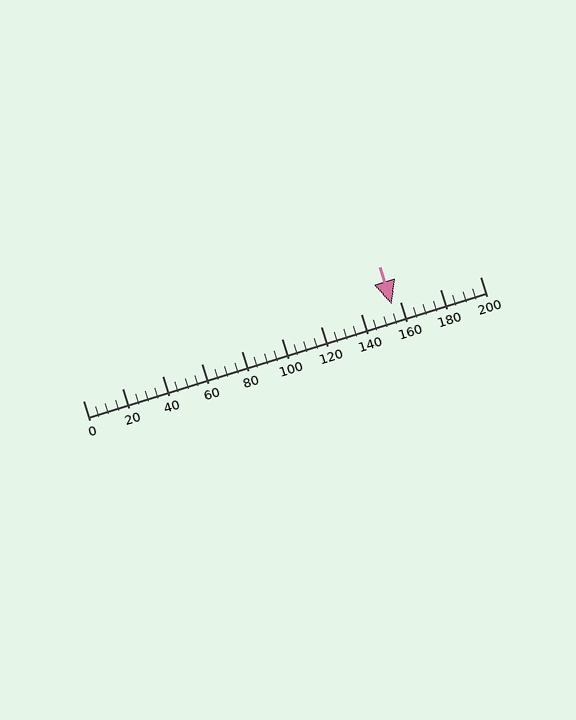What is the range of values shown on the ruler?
The ruler shows values from 0 to 200.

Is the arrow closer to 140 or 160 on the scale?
The arrow is closer to 160.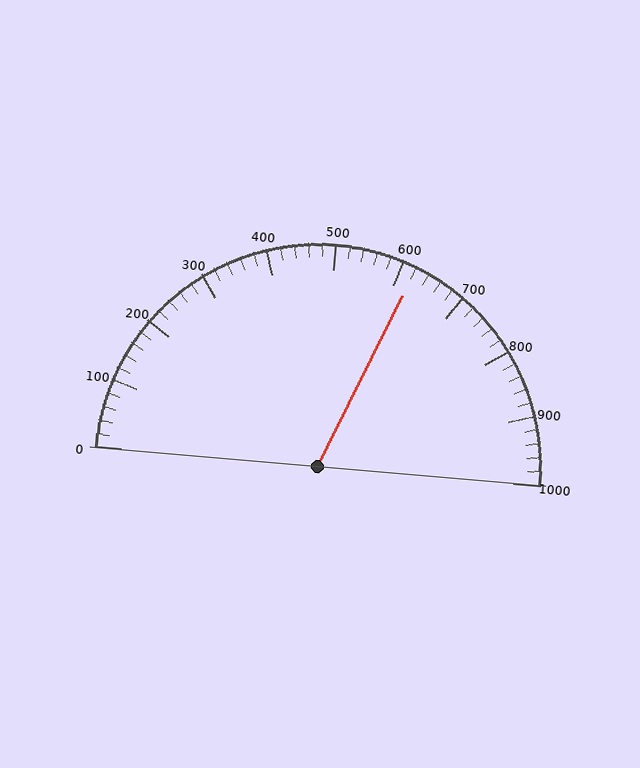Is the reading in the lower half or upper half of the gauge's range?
The reading is in the upper half of the range (0 to 1000).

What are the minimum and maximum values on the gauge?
The gauge ranges from 0 to 1000.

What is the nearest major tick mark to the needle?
The nearest major tick mark is 600.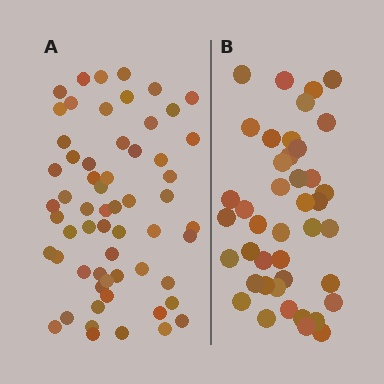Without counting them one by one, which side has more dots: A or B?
Region A (the left region) has more dots.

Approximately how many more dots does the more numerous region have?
Region A has approximately 20 more dots than region B.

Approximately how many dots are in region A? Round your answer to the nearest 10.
About 60 dots.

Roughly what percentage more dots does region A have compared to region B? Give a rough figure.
About 45% more.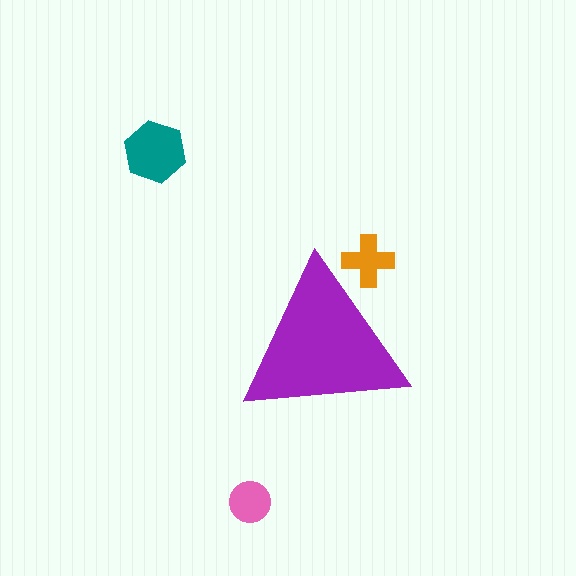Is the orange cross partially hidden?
Yes, the orange cross is partially hidden behind the purple triangle.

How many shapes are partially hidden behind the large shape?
1 shape is partially hidden.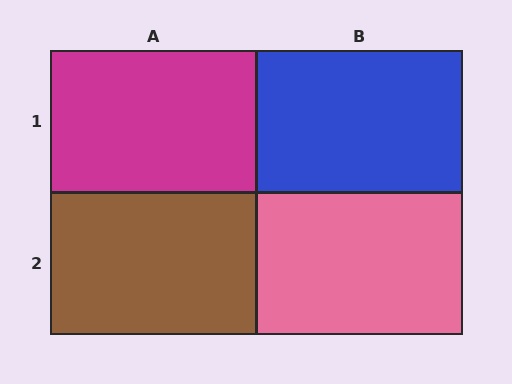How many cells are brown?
1 cell is brown.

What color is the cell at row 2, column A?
Brown.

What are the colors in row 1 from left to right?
Magenta, blue.